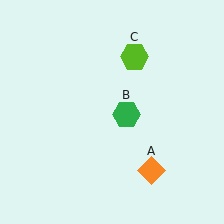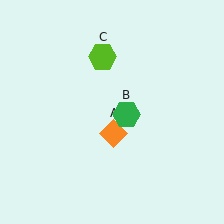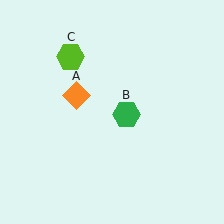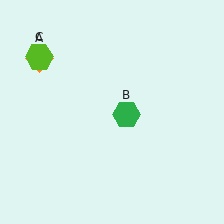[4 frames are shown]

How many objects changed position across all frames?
2 objects changed position: orange diamond (object A), lime hexagon (object C).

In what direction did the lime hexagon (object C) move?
The lime hexagon (object C) moved left.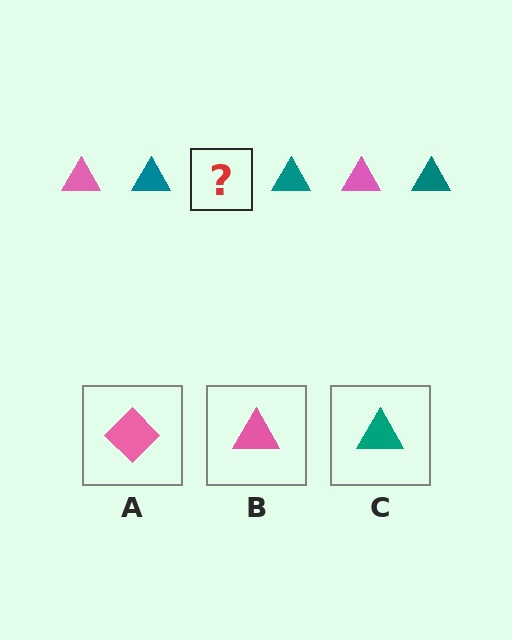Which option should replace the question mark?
Option B.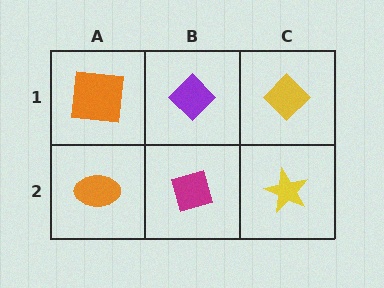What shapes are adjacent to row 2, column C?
A yellow diamond (row 1, column C), a magenta diamond (row 2, column B).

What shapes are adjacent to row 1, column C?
A yellow star (row 2, column C), a purple diamond (row 1, column B).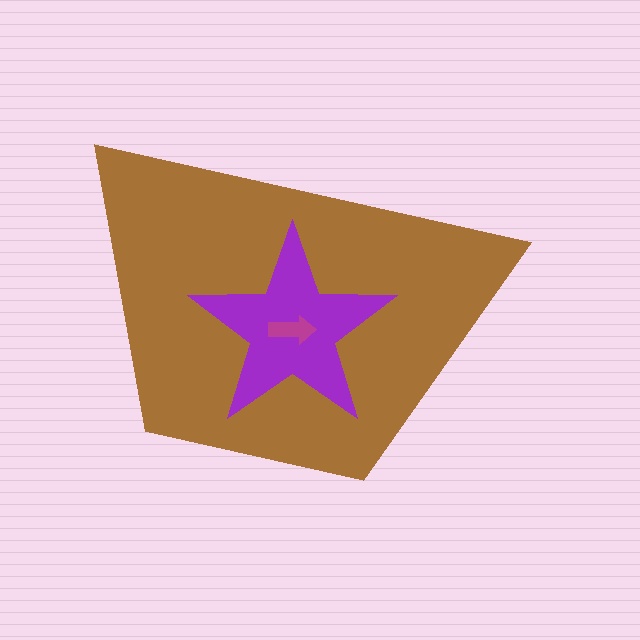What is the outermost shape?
The brown trapezoid.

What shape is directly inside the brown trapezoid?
The purple star.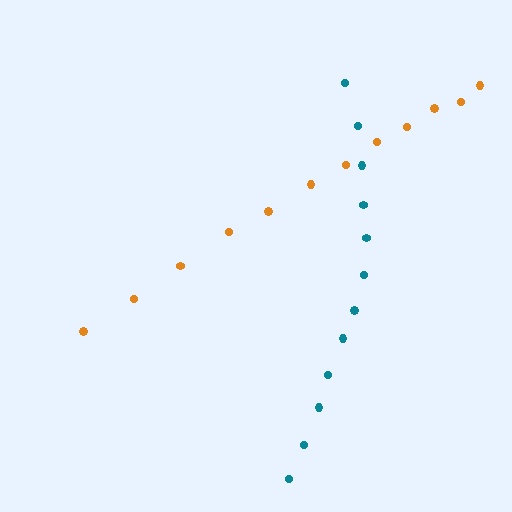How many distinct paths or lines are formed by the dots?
There are 2 distinct paths.